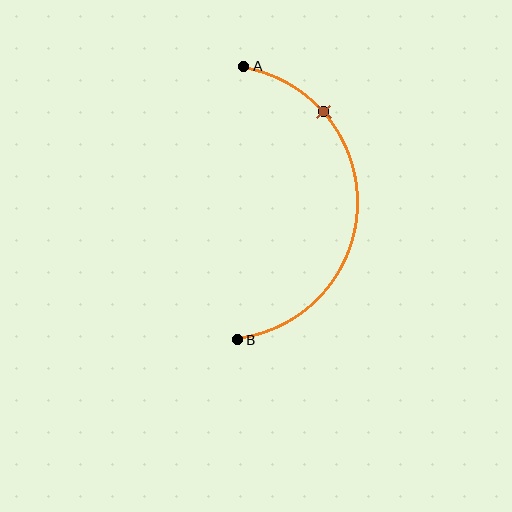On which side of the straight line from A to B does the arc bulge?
The arc bulges to the right of the straight line connecting A and B.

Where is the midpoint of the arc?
The arc midpoint is the point on the curve farthest from the straight line joining A and B. It sits to the right of that line.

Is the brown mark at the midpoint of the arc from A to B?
No. The brown mark lies on the arc but is closer to endpoint A. The arc midpoint would be at the point on the curve equidistant along the arc from both A and B.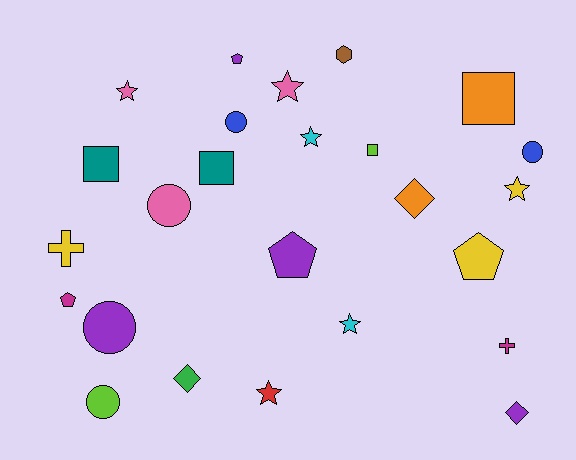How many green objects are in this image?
There is 1 green object.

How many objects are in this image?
There are 25 objects.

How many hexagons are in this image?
There is 1 hexagon.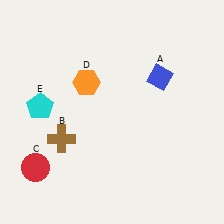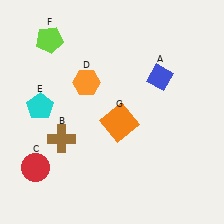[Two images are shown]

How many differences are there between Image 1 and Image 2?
There are 2 differences between the two images.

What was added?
A lime pentagon (F), an orange square (G) were added in Image 2.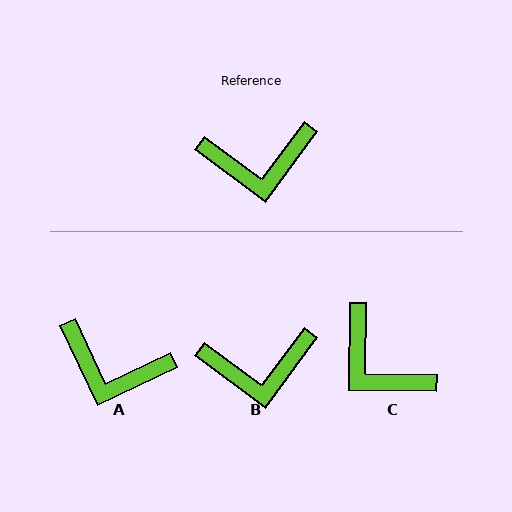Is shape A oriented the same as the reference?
No, it is off by about 28 degrees.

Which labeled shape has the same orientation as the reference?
B.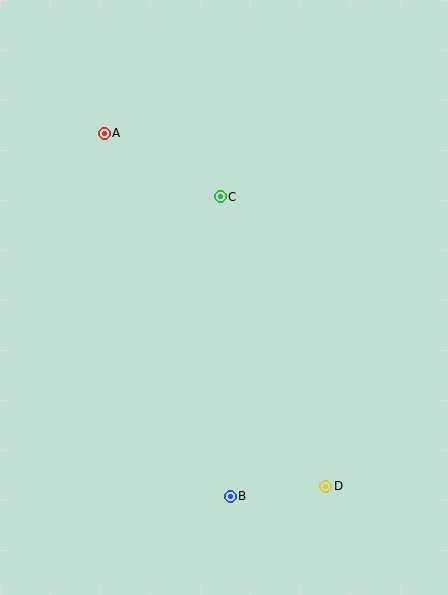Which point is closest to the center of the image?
Point C at (220, 197) is closest to the center.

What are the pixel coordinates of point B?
Point B is at (230, 496).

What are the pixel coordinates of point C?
Point C is at (220, 197).